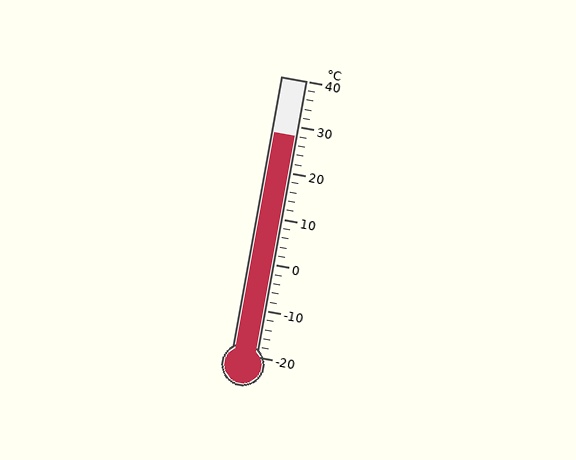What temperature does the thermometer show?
The thermometer shows approximately 28°C.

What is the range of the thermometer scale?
The thermometer scale ranges from -20°C to 40°C.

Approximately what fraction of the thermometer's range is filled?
The thermometer is filled to approximately 80% of its range.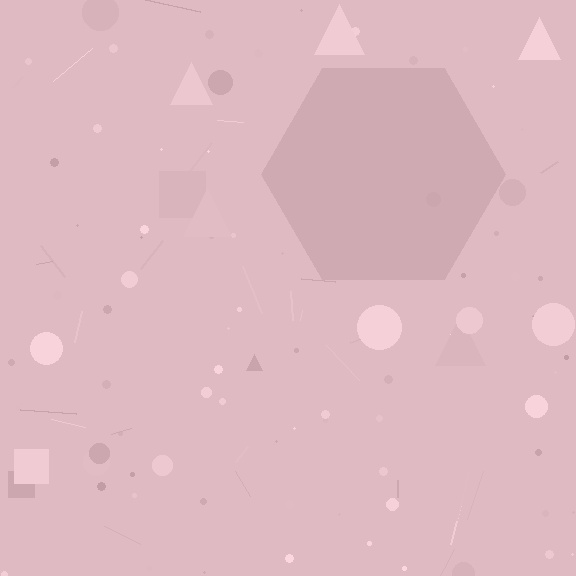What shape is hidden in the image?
A hexagon is hidden in the image.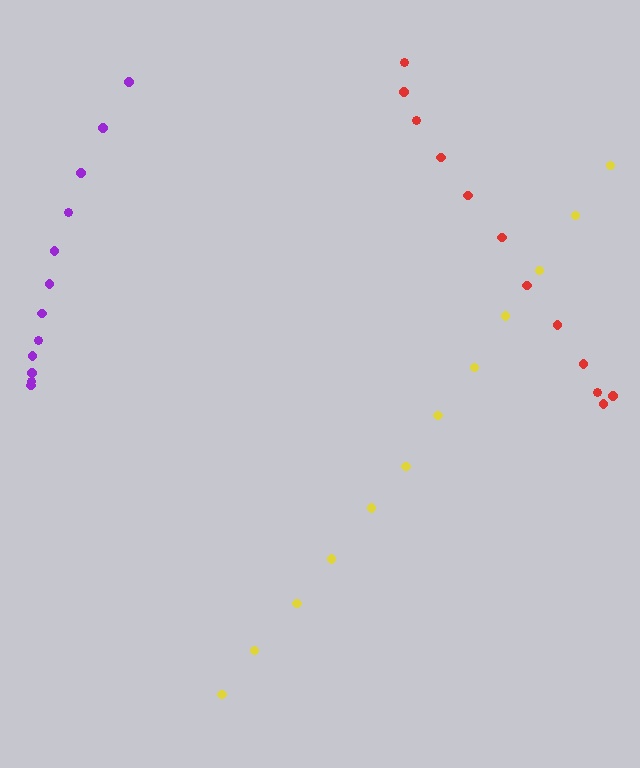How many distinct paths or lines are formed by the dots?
There are 3 distinct paths.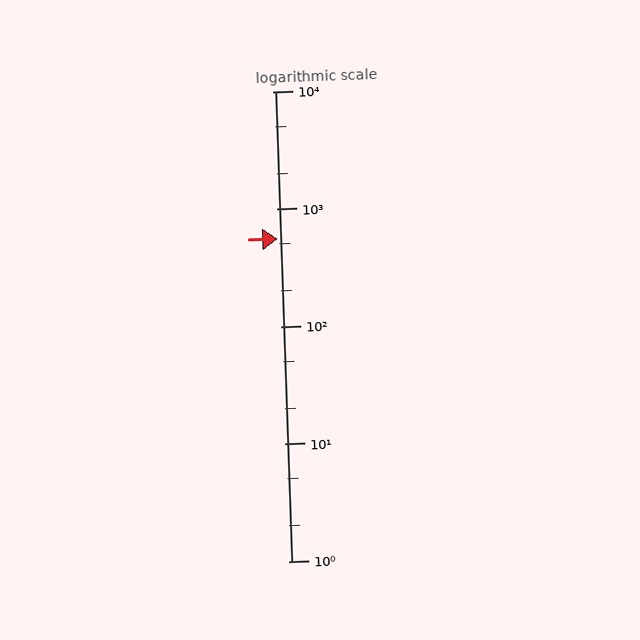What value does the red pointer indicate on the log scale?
The pointer indicates approximately 560.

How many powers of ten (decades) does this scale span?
The scale spans 4 decades, from 1 to 10000.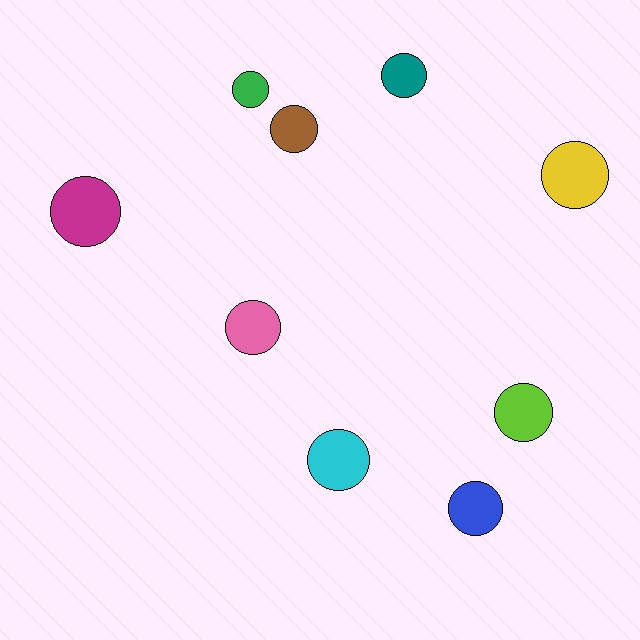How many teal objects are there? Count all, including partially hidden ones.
There is 1 teal object.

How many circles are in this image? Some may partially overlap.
There are 9 circles.